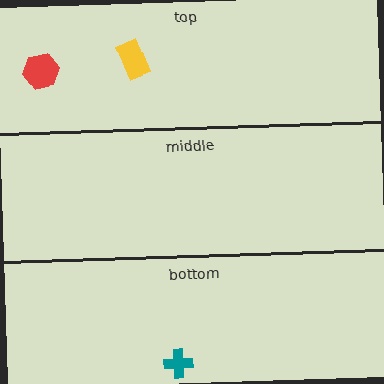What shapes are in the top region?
The yellow rectangle, the red hexagon.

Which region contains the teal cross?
The bottom region.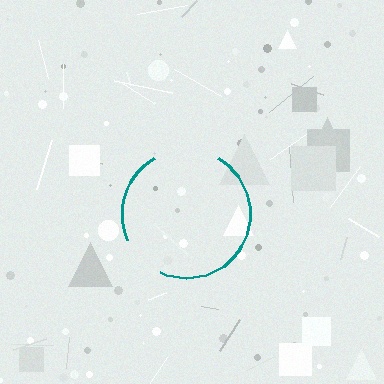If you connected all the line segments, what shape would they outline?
They would outline a circle.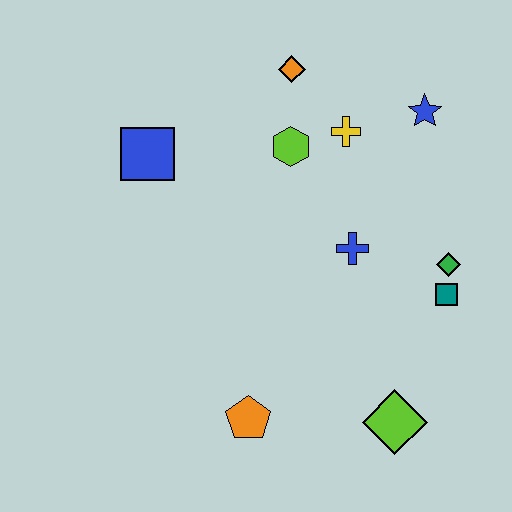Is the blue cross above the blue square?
No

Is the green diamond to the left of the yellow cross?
No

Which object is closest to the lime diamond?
The teal square is closest to the lime diamond.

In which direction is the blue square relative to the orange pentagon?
The blue square is above the orange pentagon.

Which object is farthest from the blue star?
The orange pentagon is farthest from the blue star.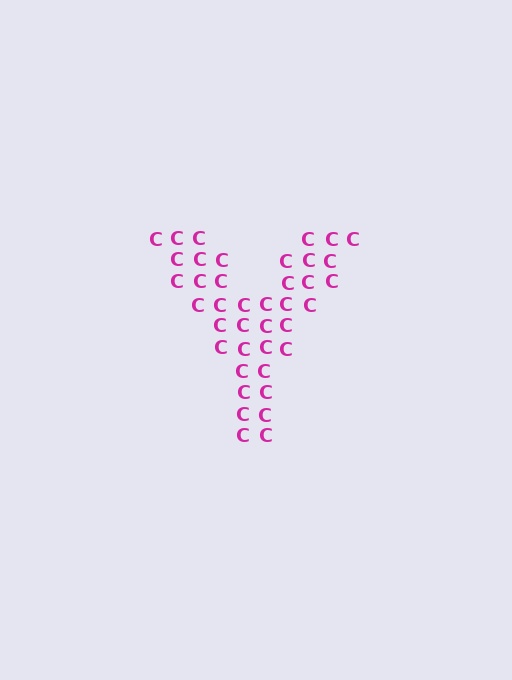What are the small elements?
The small elements are letter C's.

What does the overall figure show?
The overall figure shows the letter Y.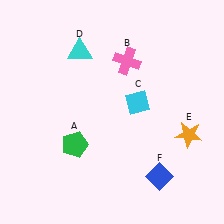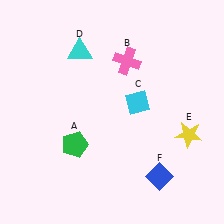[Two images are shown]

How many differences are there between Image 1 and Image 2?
There is 1 difference between the two images.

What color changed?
The star (E) changed from orange in Image 1 to yellow in Image 2.